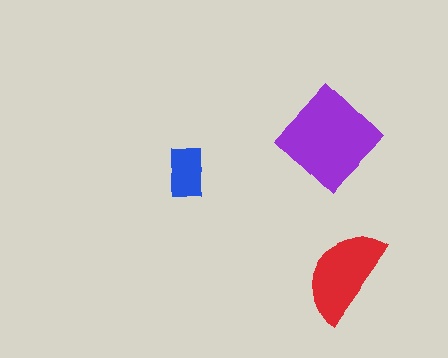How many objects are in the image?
There are 3 objects in the image.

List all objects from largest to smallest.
The purple diamond, the red semicircle, the blue rectangle.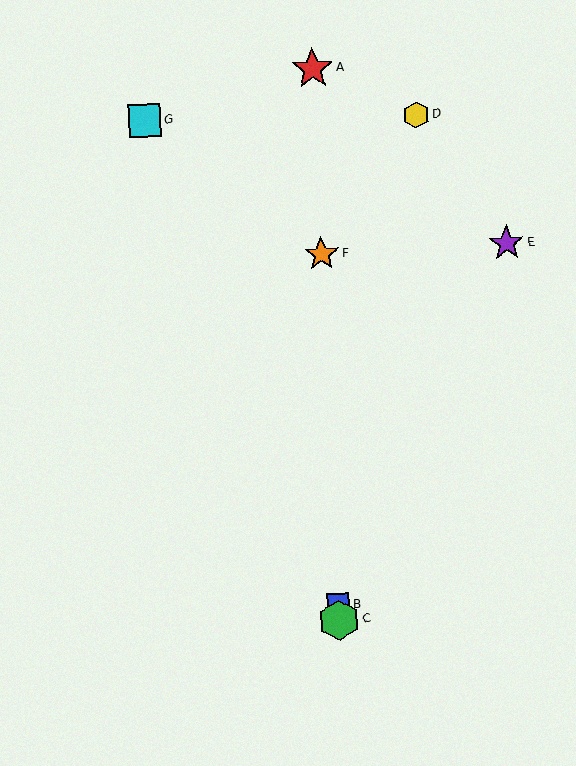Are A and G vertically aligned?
No, A is at x≈312 and G is at x≈145.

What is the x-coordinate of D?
Object D is at x≈416.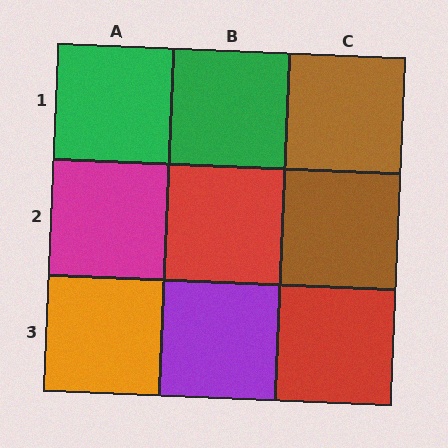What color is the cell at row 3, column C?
Red.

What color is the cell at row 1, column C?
Brown.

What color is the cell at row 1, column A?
Green.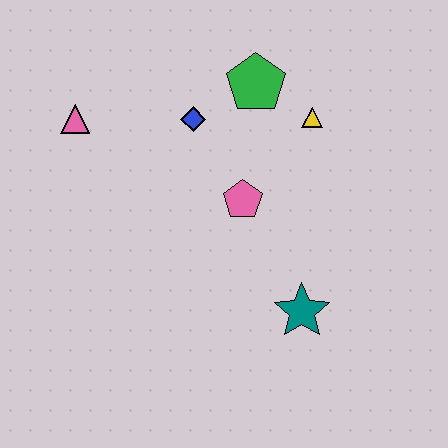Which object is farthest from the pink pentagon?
The pink triangle is farthest from the pink pentagon.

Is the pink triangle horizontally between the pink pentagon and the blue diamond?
No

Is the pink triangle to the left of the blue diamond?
Yes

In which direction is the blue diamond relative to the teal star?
The blue diamond is above the teal star.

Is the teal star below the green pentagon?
Yes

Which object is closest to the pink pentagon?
The blue diamond is closest to the pink pentagon.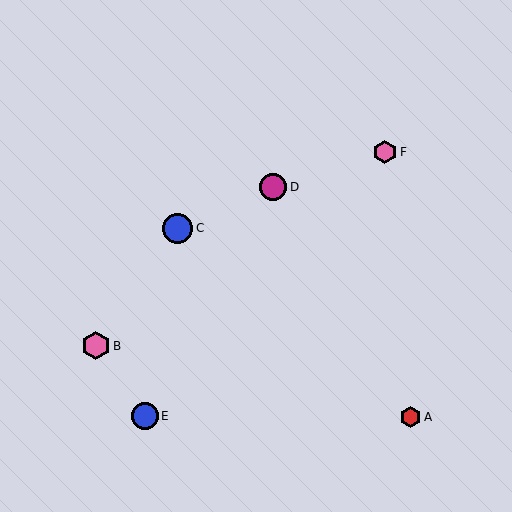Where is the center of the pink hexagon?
The center of the pink hexagon is at (385, 152).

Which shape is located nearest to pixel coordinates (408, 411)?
The red hexagon (labeled A) at (411, 417) is nearest to that location.